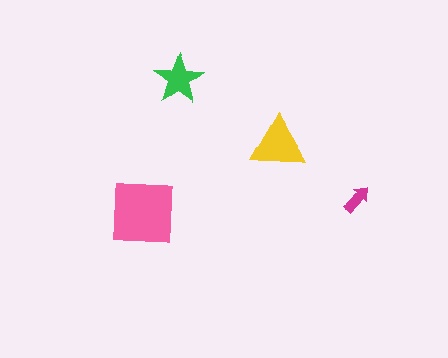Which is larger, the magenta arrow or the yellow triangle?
The yellow triangle.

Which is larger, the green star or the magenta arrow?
The green star.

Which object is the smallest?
The magenta arrow.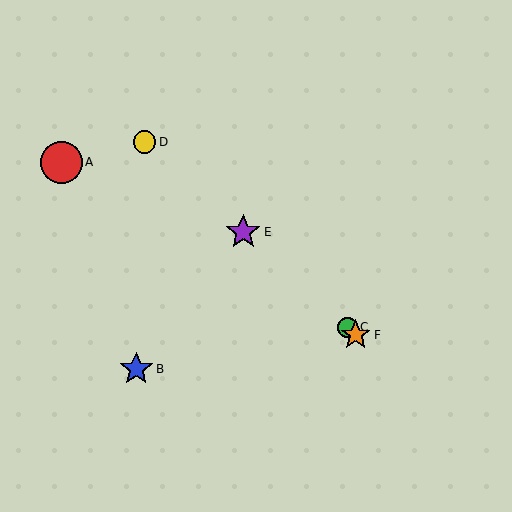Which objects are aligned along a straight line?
Objects C, D, E, F are aligned along a straight line.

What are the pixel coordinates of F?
Object F is at (356, 335).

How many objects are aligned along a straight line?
4 objects (C, D, E, F) are aligned along a straight line.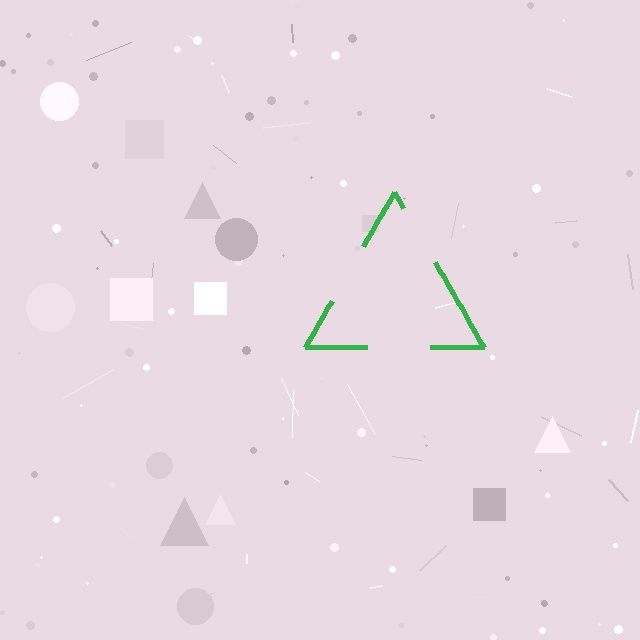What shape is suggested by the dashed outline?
The dashed outline suggests a triangle.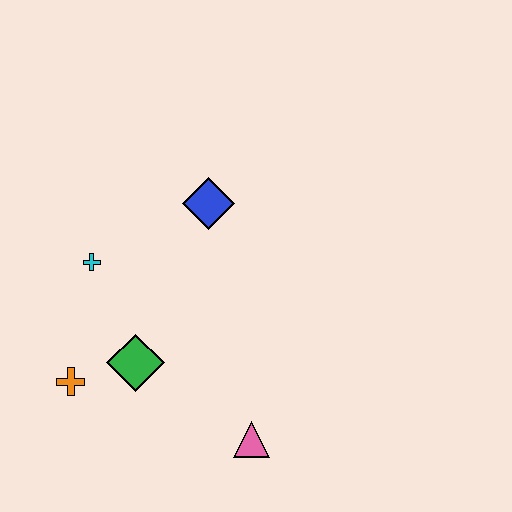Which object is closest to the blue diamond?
The cyan cross is closest to the blue diamond.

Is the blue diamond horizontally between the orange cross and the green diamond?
No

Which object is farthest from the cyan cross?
The pink triangle is farthest from the cyan cross.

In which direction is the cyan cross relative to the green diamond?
The cyan cross is above the green diamond.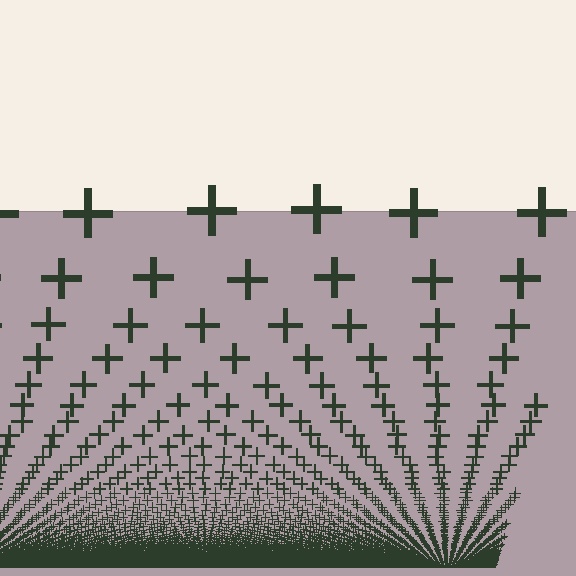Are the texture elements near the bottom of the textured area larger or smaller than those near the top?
Smaller. The gradient is inverted — elements near the bottom are smaller and denser.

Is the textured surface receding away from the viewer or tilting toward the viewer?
The surface appears to tilt toward the viewer. Texture elements get larger and sparser toward the top.